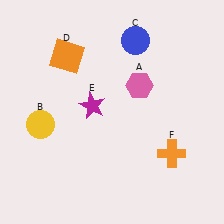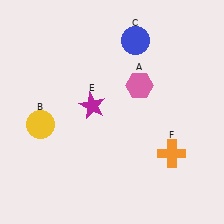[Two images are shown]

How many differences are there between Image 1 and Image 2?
There is 1 difference between the two images.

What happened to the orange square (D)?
The orange square (D) was removed in Image 2. It was in the top-left area of Image 1.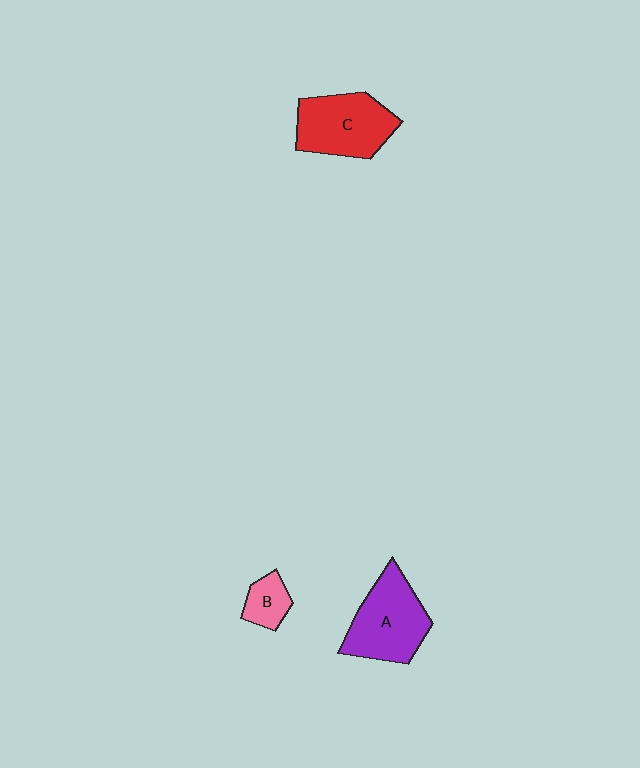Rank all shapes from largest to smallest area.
From largest to smallest: A (purple), C (red), B (pink).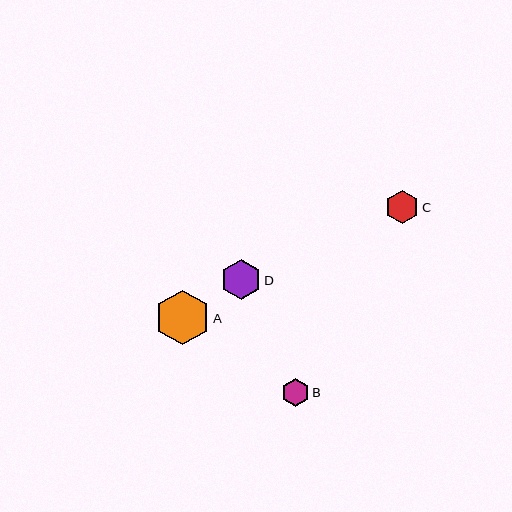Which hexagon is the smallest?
Hexagon B is the smallest with a size of approximately 28 pixels.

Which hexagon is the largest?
Hexagon A is the largest with a size of approximately 55 pixels.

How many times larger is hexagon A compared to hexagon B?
Hexagon A is approximately 2.0 times the size of hexagon B.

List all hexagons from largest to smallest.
From largest to smallest: A, D, C, B.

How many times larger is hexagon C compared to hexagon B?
Hexagon C is approximately 1.2 times the size of hexagon B.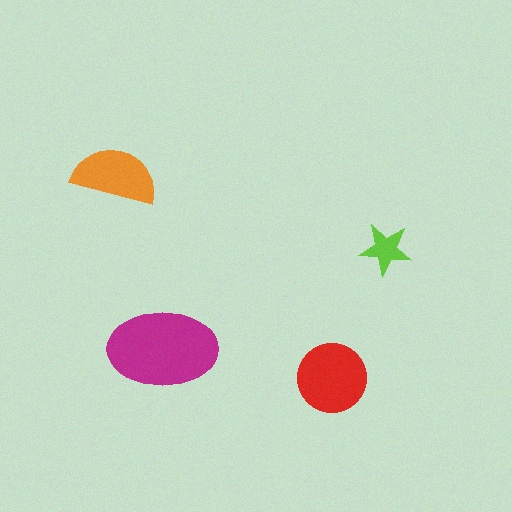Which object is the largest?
The magenta ellipse.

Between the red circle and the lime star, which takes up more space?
The red circle.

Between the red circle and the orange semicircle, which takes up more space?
The red circle.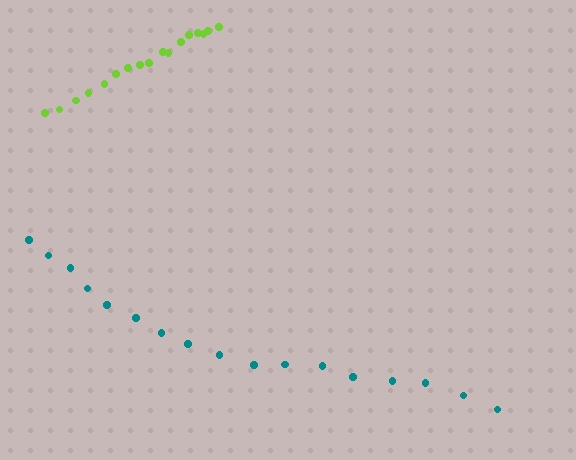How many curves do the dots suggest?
There are 2 distinct paths.